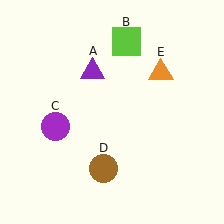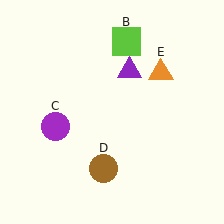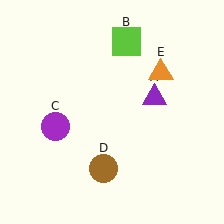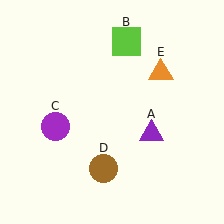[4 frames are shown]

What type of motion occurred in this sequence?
The purple triangle (object A) rotated clockwise around the center of the scene.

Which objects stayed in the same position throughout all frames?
Lime square (object B) and purple circle (object C) and brown circle (object D) and orange triangle (object E) remained stationary.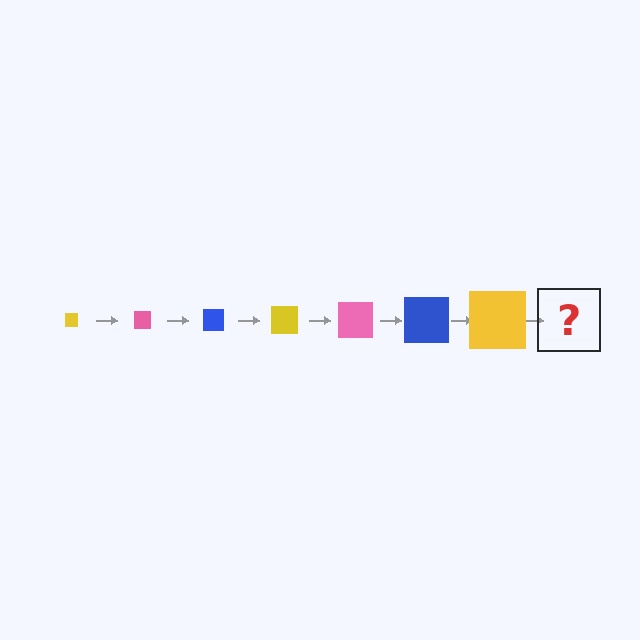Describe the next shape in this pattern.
It should be a pink square, larger than the previous one.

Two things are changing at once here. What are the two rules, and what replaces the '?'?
The two rules are that the square grows larger each step and the color cycles through yellow, pink, and blue. The '?' should be a pink square, larger than the previous one.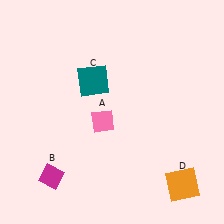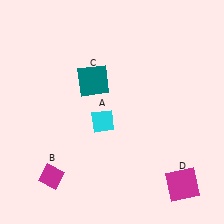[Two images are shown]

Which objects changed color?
A changed from pink to cyan. D changed from orange to magenta.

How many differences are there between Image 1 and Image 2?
There are 2 differences between the two images.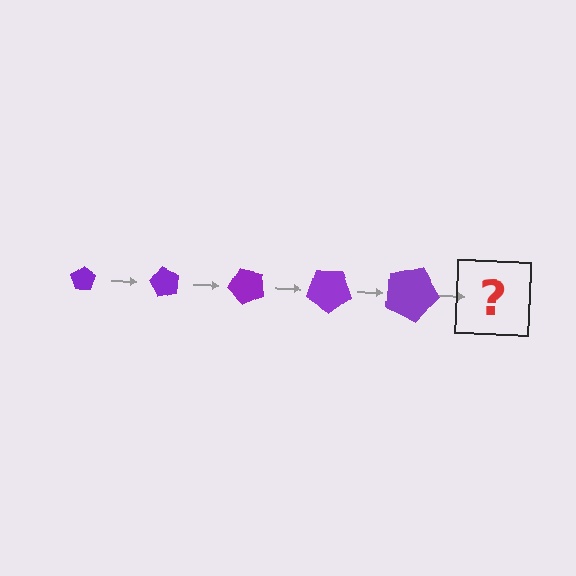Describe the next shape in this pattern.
It should be a pentagon, larger than the previous one and rotated 300 degrees from the start.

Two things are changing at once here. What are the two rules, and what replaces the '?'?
The two rules are that the pentagon grows larger each step and it rotates 60 degrees each step. The '?' should be a pentagon, larger than the previous one and rotated 300 degrees from the start.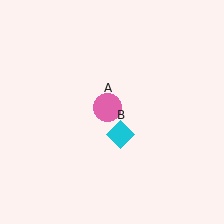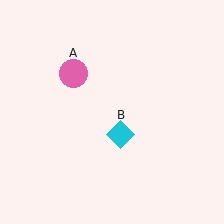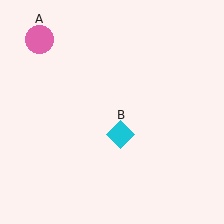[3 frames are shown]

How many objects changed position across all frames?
1 object changed position: pink circle (object A).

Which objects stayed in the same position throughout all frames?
Cyan diamond (object B) remained stationary.